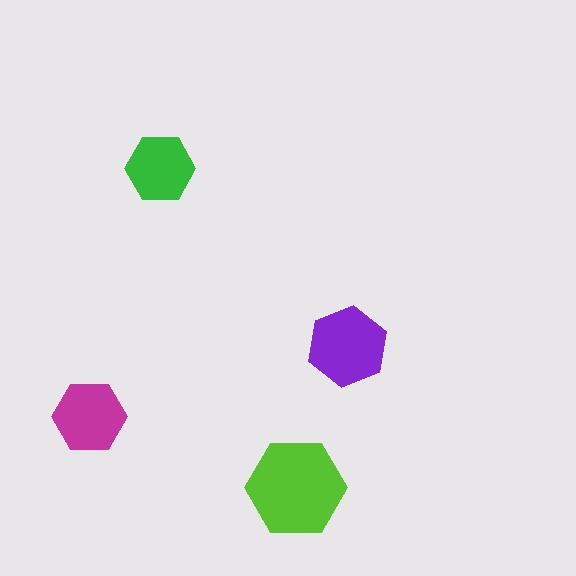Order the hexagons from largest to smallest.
the lime one, the purple one, the magenta one, the green one.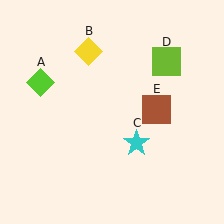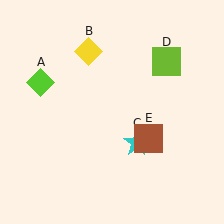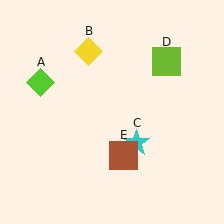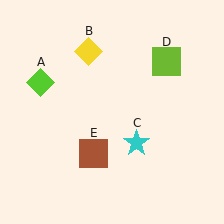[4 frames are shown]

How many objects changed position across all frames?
1 object changed position: brown square (object E).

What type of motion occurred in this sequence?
The brown square (object E) rotated clockwise around the center of the scene.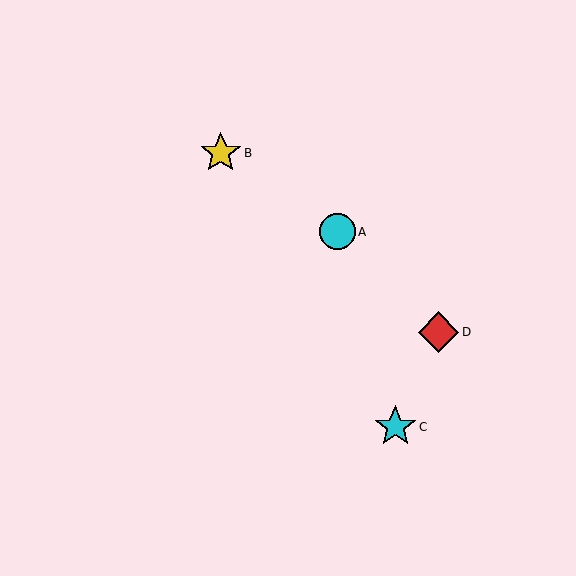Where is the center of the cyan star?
The center of the cyan star is at (395, 427).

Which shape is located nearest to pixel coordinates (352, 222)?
The cyan circle (labeled A) at (337, 232) is nearest to that location.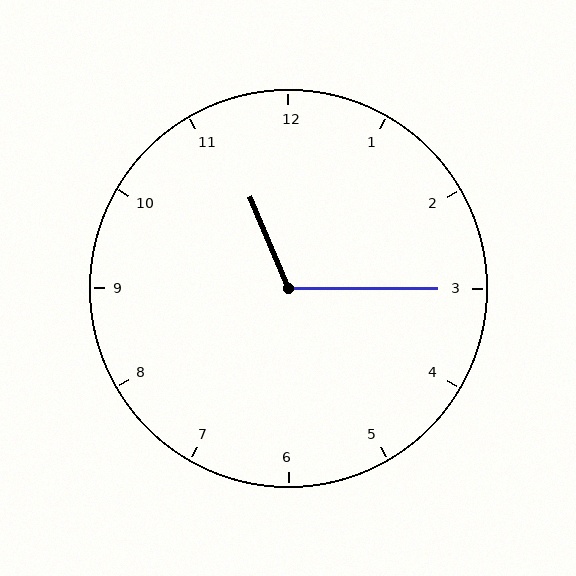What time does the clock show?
11:15.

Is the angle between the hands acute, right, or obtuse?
It is obtuse.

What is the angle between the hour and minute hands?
Approximately 112 degrees.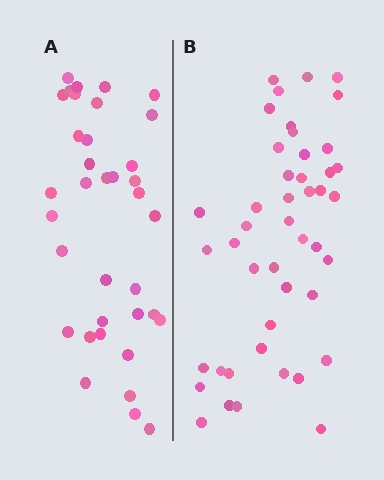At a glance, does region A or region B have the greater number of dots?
Region B (the right region) has more dots.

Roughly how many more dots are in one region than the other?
Region B has roughly 8 or so more dots than region A.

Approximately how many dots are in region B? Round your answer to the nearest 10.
About 40 dots. (The exact count is 45, which rounds to 40.)